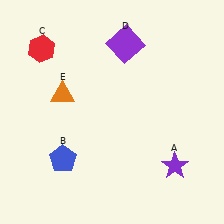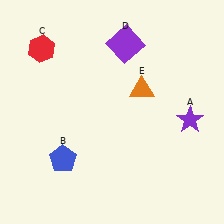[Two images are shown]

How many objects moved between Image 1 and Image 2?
2 objects moved between the two images.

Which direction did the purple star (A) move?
The purple star (A) moved up.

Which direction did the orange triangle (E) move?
The orange triangle (E) moved right.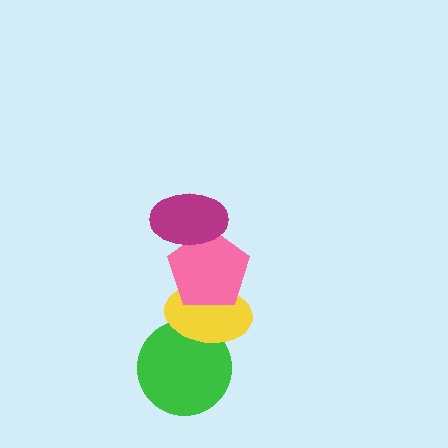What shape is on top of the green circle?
The yellow ellipse is on top of the green circle.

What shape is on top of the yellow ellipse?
The pink pentagon is on top of the yellow ellipse.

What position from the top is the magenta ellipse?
The magenta ellipse is 1st from the top.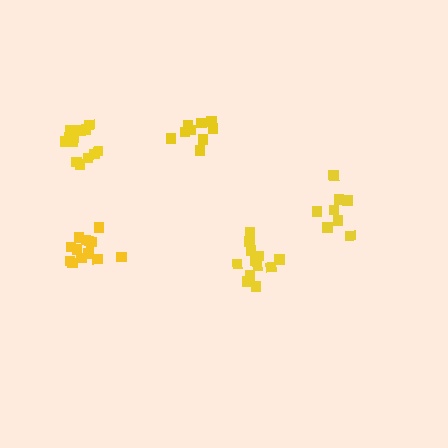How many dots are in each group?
Group 1: 13 dots, Group 2: 12 dots, Group 3: 9 dots, Group 4: 13 dots, Group 5: 9 dots (56 total).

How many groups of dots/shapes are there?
There are 5 groups.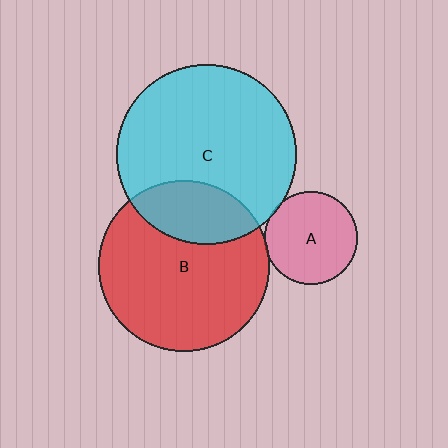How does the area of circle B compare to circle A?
Approximately 3.4 times.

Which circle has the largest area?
Circle C (cyan).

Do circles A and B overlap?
Yes.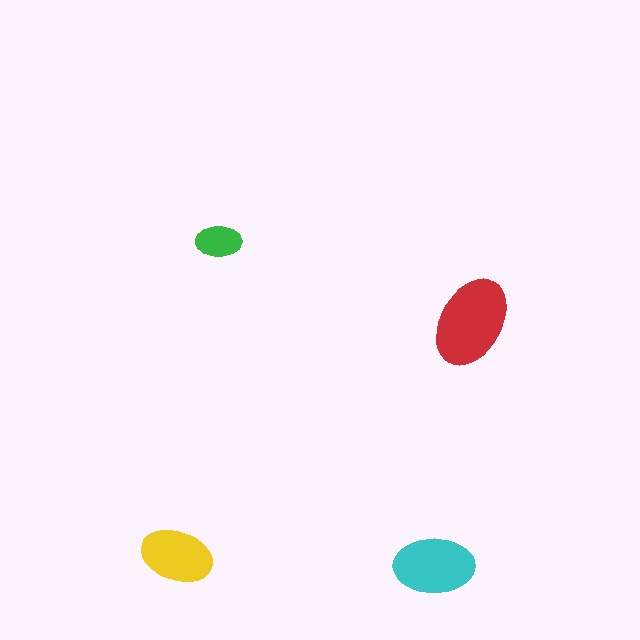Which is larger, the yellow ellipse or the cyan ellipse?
The cyan one.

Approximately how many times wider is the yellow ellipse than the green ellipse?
About 1.5 times wider.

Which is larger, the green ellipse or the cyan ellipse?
The cyan one.